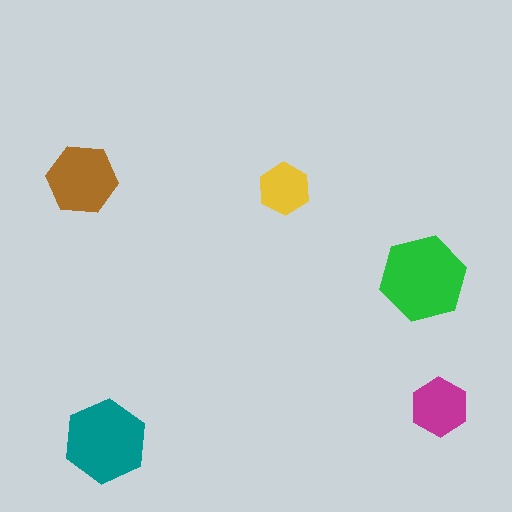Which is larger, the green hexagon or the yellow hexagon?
The green one.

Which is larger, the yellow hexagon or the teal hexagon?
The teal one.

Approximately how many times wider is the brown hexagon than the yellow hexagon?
About 1.5 times wider.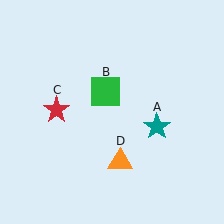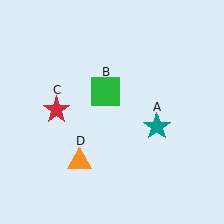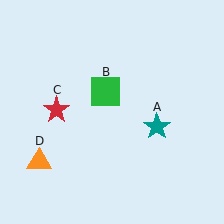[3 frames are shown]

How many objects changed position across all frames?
1 object changed position: orange triangle (object D).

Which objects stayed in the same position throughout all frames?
Teal star (object A) and green square (object B) and red star (object C) remained stationary.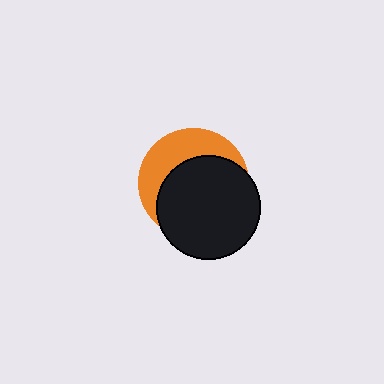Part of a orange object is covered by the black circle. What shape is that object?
It is a circle.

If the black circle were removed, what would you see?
You would see the complete orange circle.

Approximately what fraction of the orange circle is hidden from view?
Roughly 63% of the orange circle is hidden behind the black circle.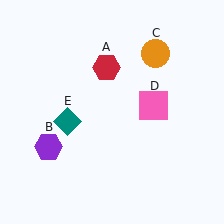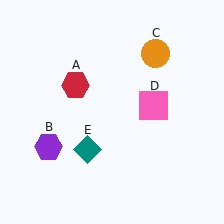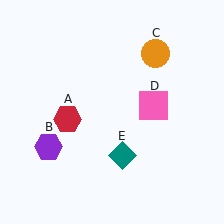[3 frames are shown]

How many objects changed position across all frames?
2 objects changed position: red hexagon (object A), teal diamond (object E).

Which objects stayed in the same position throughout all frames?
Purple hexagon (object B) and orange circle (object C) and pink square (object D) remained stationary.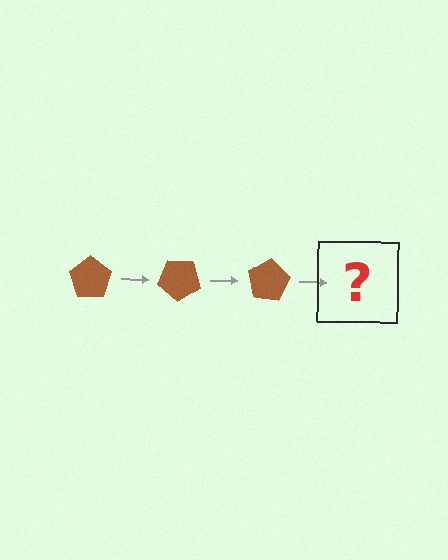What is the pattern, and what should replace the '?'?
The pattern is that the pentagon rotates 40 degrees each step. The '?' should be a brown pentagon rotated 120 degrees.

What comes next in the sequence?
The next element should be a brown pentagon rotated 120 degrees.